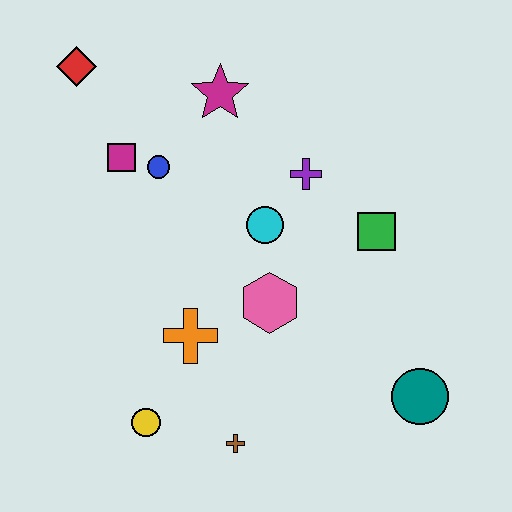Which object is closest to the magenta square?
The blue circle is closest to the magenta square.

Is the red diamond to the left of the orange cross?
Yes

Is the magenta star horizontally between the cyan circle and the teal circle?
No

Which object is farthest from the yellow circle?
The red diamond is farthest from the yellow circle.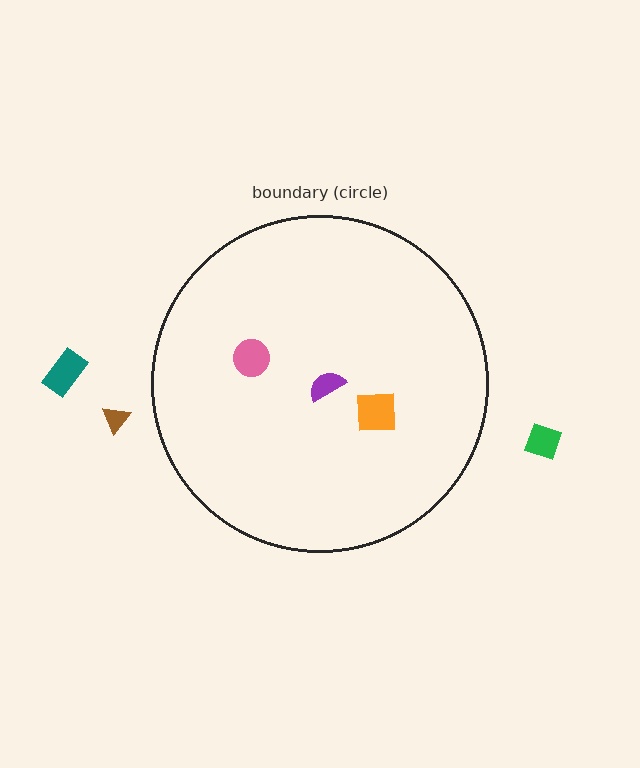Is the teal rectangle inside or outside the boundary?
Outside.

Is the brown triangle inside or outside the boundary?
Outside.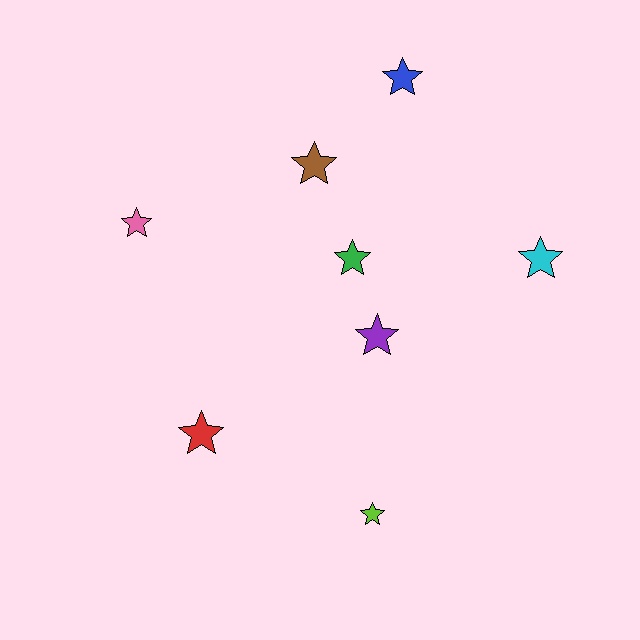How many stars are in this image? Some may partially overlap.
There are 8 stars.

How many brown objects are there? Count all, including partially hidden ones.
There is 1 brown object.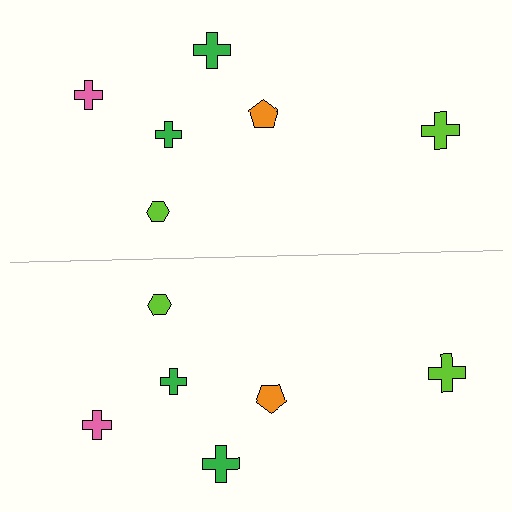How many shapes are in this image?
There are 12 shapes in this image.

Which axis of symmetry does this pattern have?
The pattern has a horizontal axis of symmetry running through the center of the image.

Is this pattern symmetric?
Yes, this pattern has bilateral (reflection) symmetry.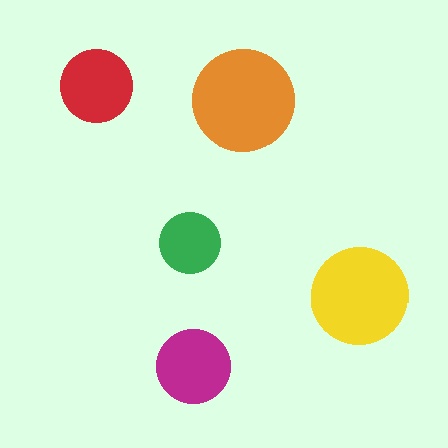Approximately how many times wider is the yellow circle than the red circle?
About 1.5 times wider.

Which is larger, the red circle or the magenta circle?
The magenta one.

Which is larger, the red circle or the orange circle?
The orange one.